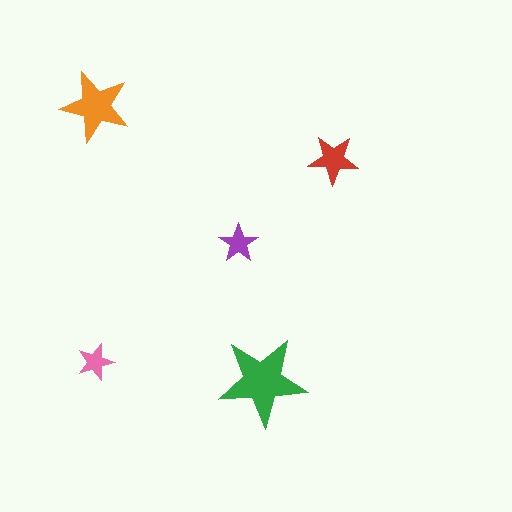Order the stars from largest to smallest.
the green one, the orange one, the red one, the purple one, the pink one.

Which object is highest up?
The orange star is topmost.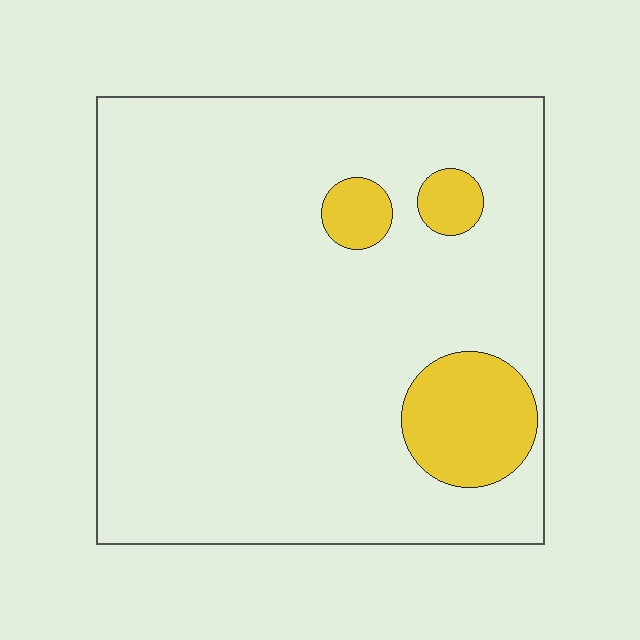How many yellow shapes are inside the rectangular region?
3.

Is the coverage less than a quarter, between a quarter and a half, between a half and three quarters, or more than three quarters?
Less than a quarter.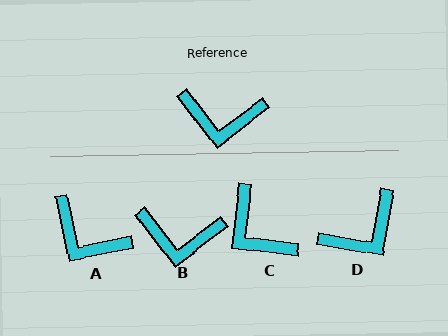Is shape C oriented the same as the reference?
No, it is off by about 44 degrees.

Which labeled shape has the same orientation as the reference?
B.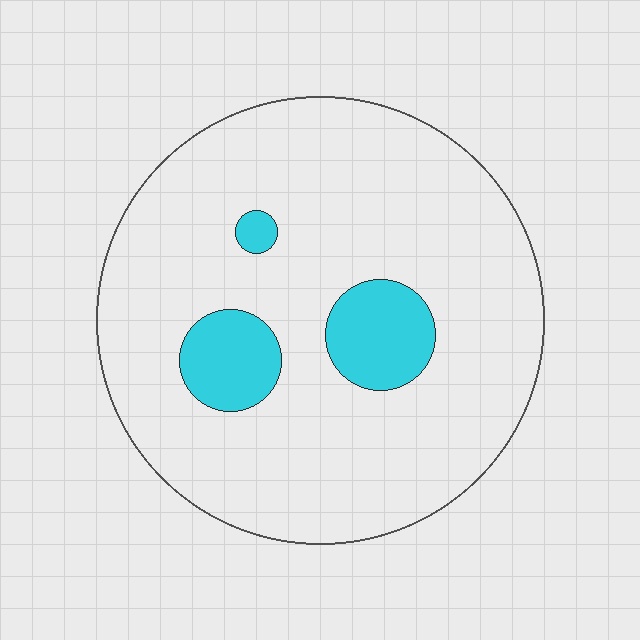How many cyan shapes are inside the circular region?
3.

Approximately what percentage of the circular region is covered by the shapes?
Approximately 10%.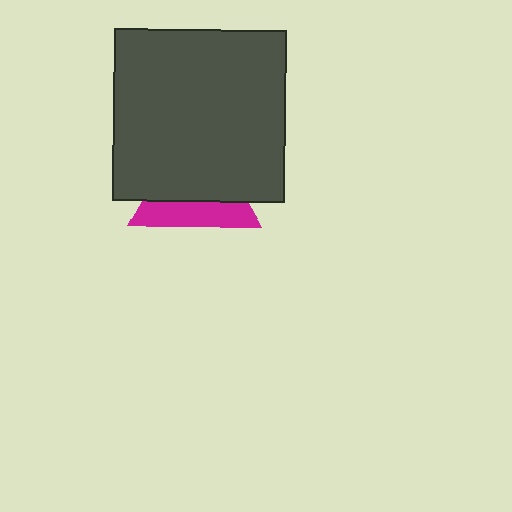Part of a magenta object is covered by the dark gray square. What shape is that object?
It is a triangle.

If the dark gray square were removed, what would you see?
You would see the complete magenta triangle.